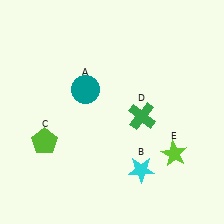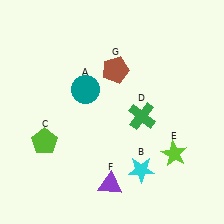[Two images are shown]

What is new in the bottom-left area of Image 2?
A purple triangle (F) was added in the bottom-left area of Image 2.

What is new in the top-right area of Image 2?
A brown pentagon (G) was added in the top-right area of Image 2.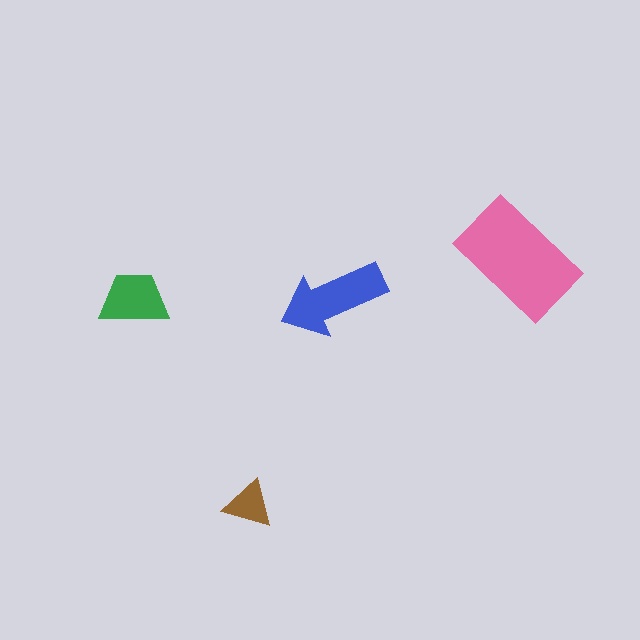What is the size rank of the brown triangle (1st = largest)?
4th.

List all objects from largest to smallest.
The pink rectangle, the blue arrow, the green trapezoid, the brown triangle.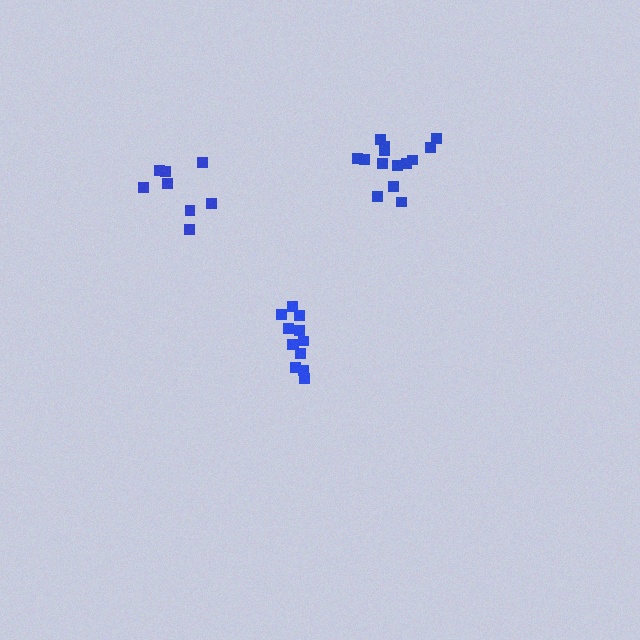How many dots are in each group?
Group 1: 12 dots, Group 2: 14 dots, Group 3: 8 dots (34 total).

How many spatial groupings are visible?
There are 3 spatial groupings.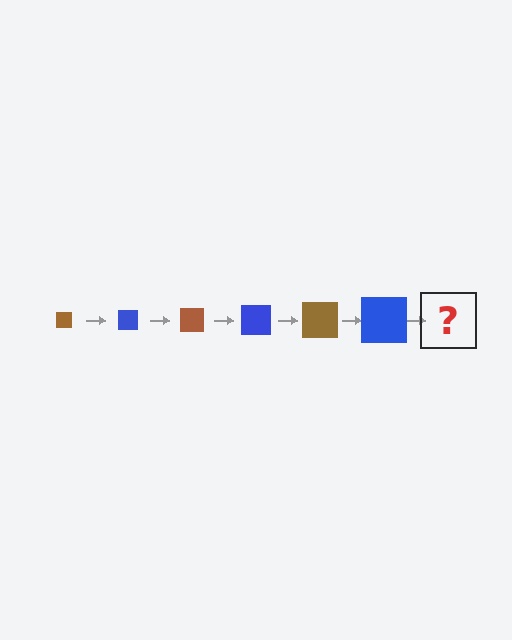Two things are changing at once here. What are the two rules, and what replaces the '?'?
The two rules are that the square grows larger each step and the color cycles through brown and blue. The '?' should be a brown square, larger than the previous one.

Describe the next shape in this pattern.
It should be a brown square, larger than the previous one.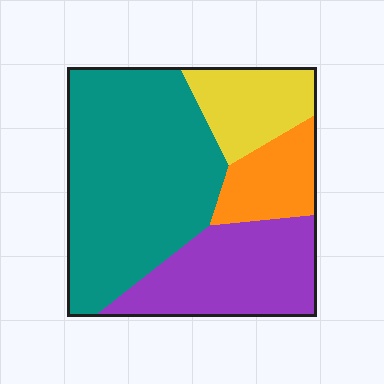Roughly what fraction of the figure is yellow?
Yellow covers roughly 15% of the figure.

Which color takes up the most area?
Teal, at roughly 50%.